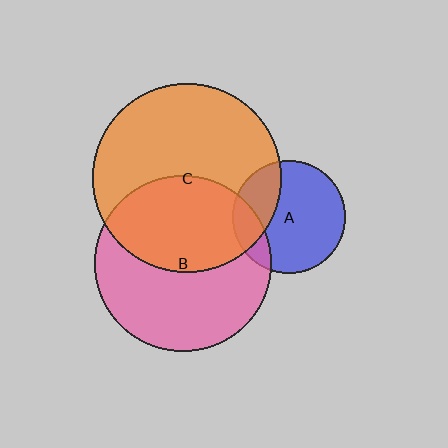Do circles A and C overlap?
Yes.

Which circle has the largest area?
Circle C (orange).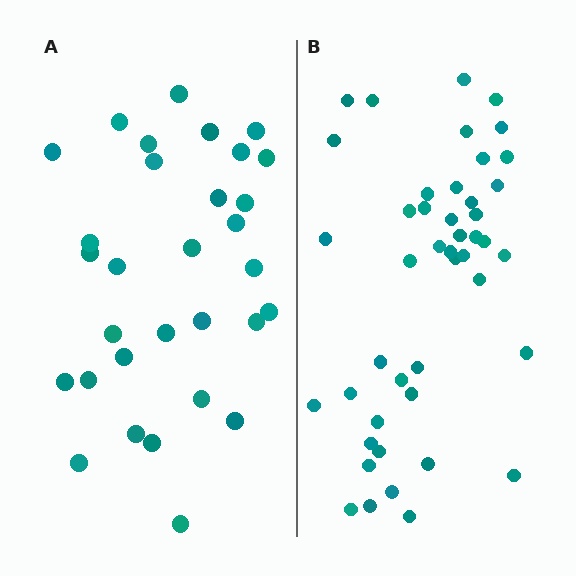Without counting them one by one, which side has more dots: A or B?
Region B (the right region) has more dots.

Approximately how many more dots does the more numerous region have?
Region B has approximately 15 more dots than region A.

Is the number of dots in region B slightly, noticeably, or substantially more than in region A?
Region B has substantially more. The ratio is roughly 1.5 to 1.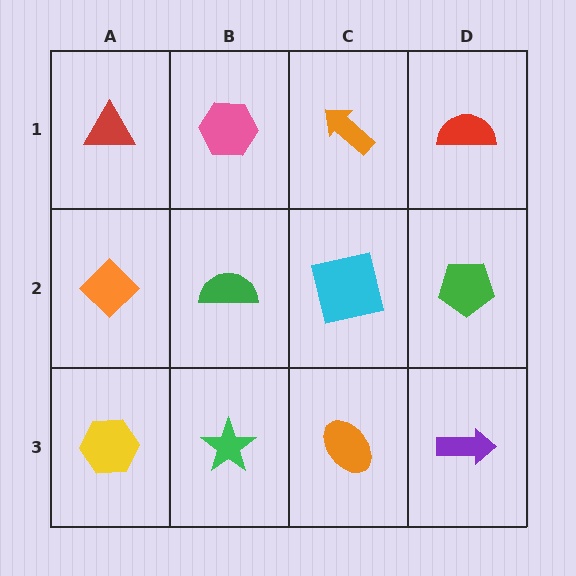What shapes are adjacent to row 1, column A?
An orange diamond (row 2, column A), a pink hexagon (row 1, column B).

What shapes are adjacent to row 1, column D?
A green pentagon (row 2, column D), an orange arrow (row 1, column C).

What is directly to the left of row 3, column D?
An orange ellipse.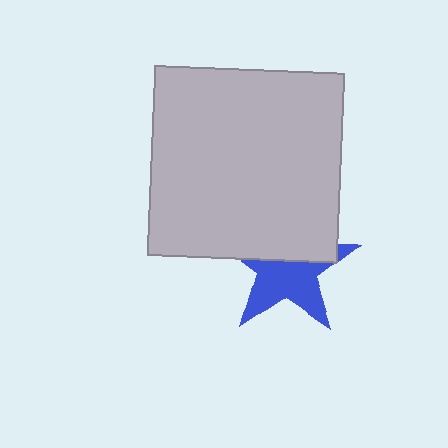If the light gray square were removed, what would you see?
You would see the complete blue star.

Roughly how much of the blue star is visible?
About half of it is visible (roughly 54%).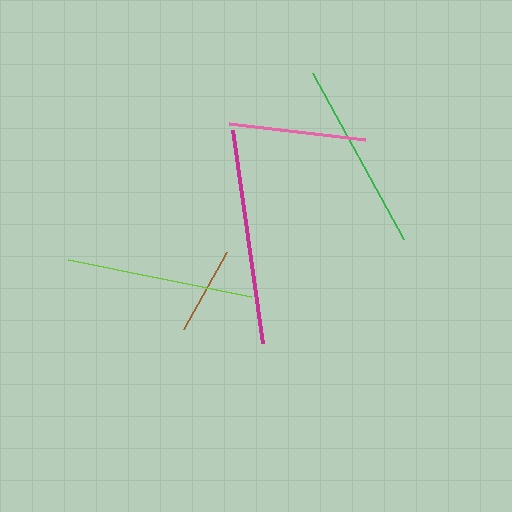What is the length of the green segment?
The green segment is approximately 189 pixels long.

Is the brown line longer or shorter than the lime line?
The lime line is longer than the brown line.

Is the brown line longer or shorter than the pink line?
The pink line is longer than the brown line.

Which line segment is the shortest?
The brown line is the shortest at approximately 88 pixels.